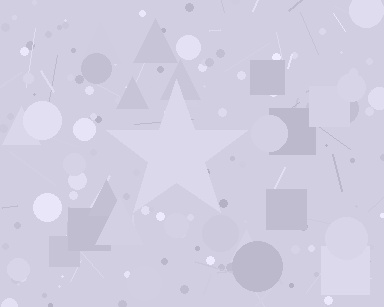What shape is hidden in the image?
A star is hidden in the image.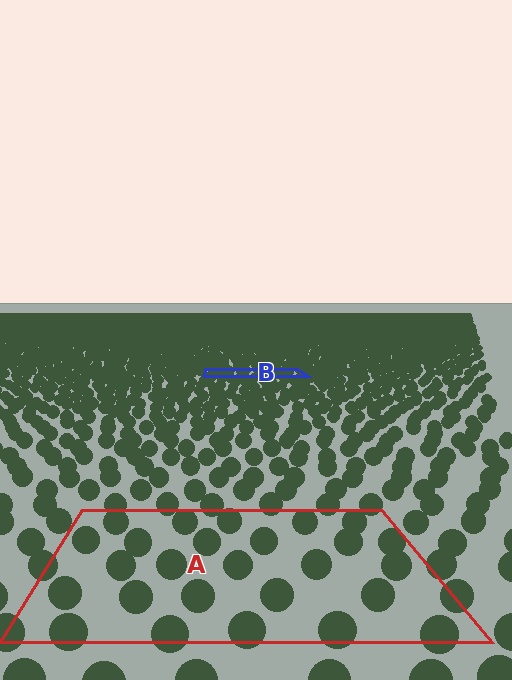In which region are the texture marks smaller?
The texture marks are smaller in region B, because it is farther away.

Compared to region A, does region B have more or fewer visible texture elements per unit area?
Region B has more texture elements per unit area — they are packed more densely because it is farther away.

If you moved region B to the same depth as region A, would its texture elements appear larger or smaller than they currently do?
They would appear larger. At a closer depth, the same texture elements are projected at a bigger on-screen size.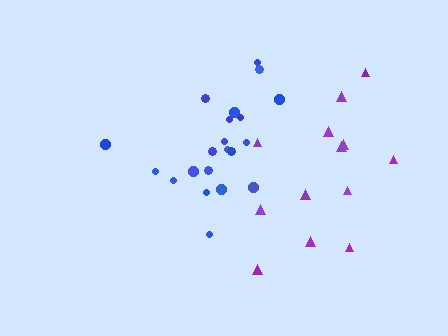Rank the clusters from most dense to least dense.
blue, purple.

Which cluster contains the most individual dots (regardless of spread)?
Blue (21).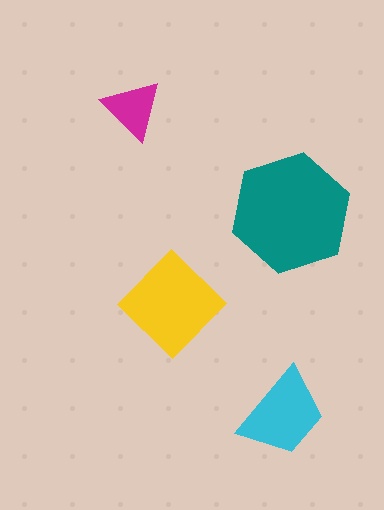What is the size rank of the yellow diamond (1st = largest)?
2nd.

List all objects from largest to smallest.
The teal hexagon, the yellow diamond, the cyan trapezoid, the magenta triangle.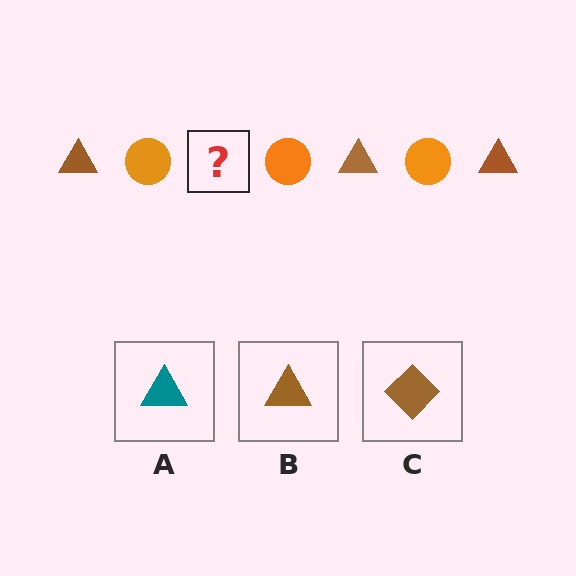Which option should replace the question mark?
Option B.